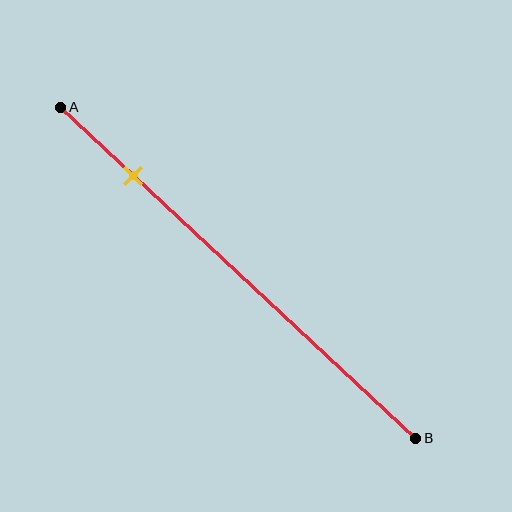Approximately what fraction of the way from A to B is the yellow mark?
The yellow mark is approximately 20% of the way from A to B.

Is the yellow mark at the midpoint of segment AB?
No, the mark is at about 20% from A, not at the 50% midpoint.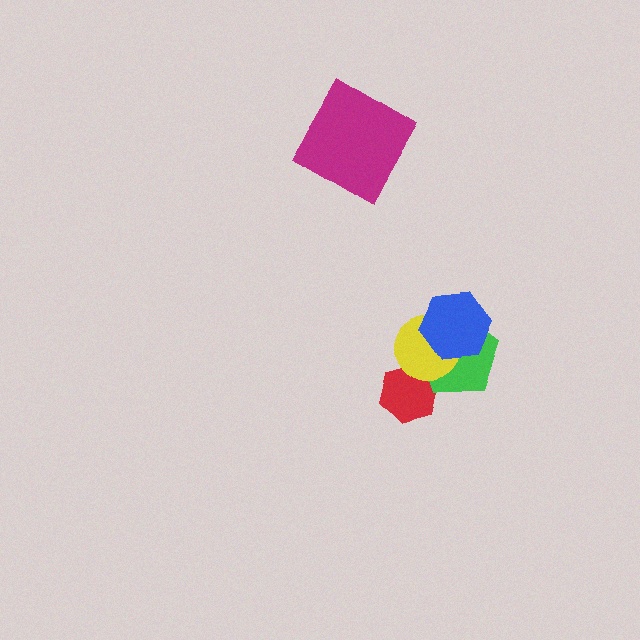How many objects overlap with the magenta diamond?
0 objects overlap with the magenta diamond.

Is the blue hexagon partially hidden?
No, no other shape covers it.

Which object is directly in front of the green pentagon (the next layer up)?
The yellow circle is directly in front of the green pentagon.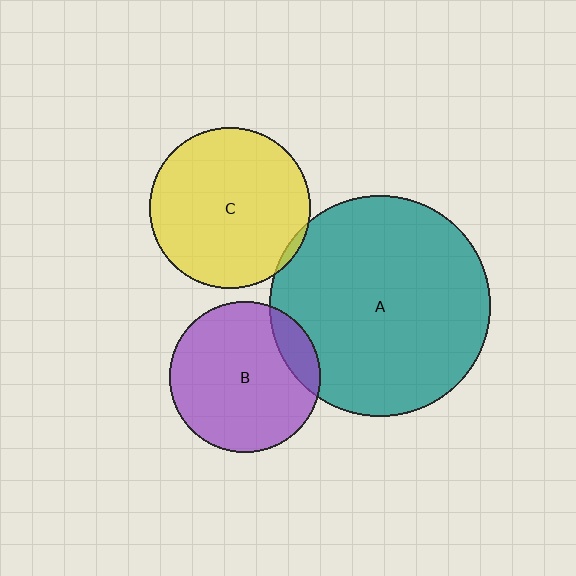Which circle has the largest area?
Circle A (teal).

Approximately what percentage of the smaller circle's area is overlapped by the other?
Approximately 15%.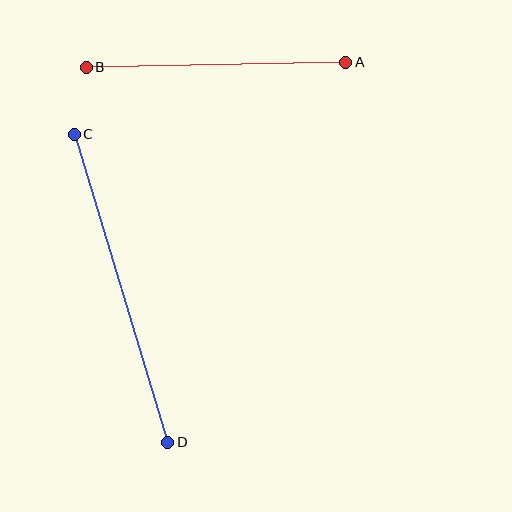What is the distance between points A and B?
The distance is approximately 260 pixels.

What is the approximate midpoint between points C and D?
The midpoint is at approximately (121, 288) pixels.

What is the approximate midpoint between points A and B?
The midpoint is at approximately (216, 65) pixels.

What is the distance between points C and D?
The distance is approximately 322 pixels.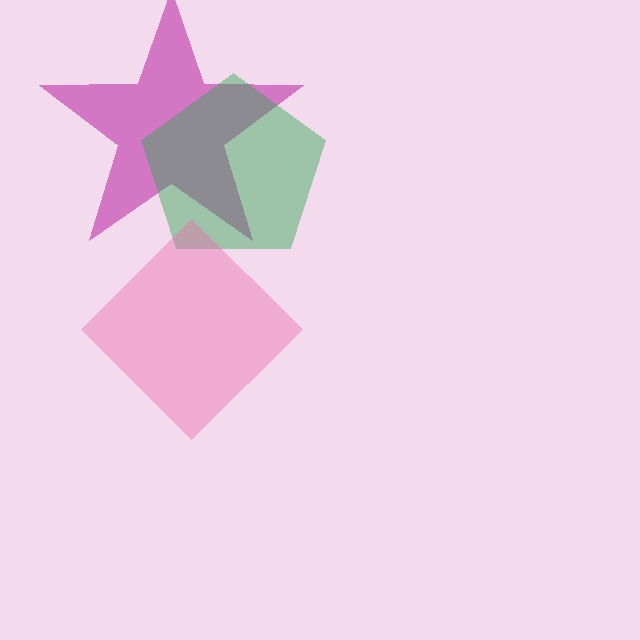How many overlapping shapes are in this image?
There are 3 overlapping shapes in the image.